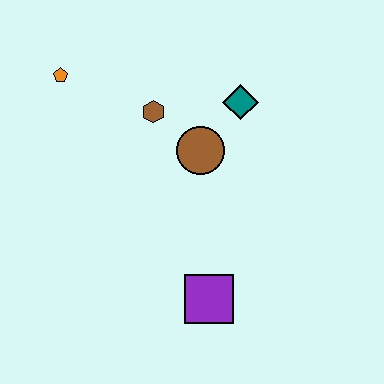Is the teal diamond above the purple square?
Yes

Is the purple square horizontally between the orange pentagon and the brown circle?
No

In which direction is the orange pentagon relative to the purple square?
The orange pentagon is above the purple square.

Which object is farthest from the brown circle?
The orange pentagon is farthest from the brown circle.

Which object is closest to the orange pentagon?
The brown hexagon is closest to the orange pentagon.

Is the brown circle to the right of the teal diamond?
No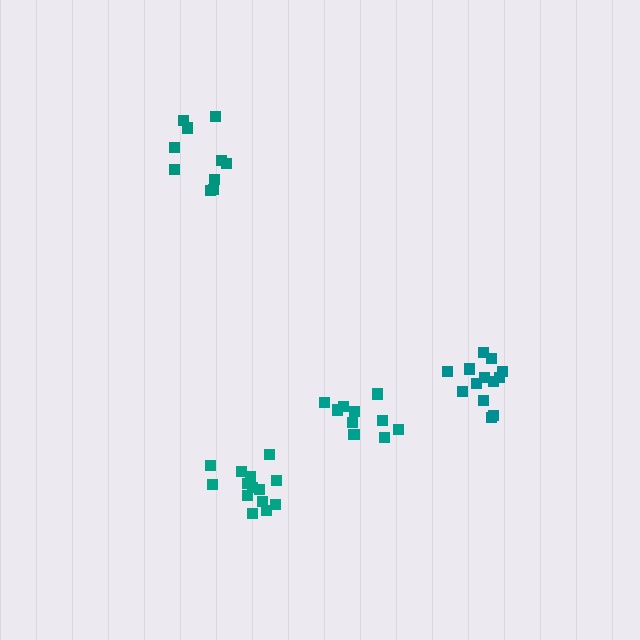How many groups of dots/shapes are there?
There are 4 groups.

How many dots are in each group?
Group 1: 10 dots, Group 2: 14 dots, Group 3: 14 dots, Group 4: 10 dots (48 total).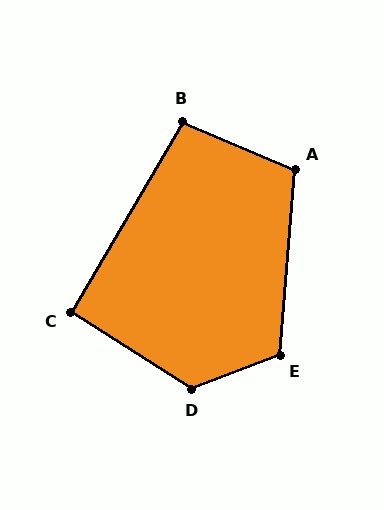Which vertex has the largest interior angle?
D, at approximately 127 degrees.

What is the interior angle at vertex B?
Approximately 97 degrees (obtuse).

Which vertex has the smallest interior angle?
C, at approximately 92 degrees.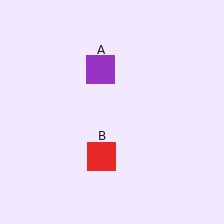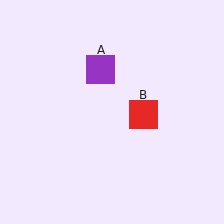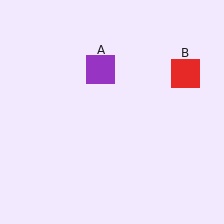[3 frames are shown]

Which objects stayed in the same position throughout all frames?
Purple square (object A) remained stationary.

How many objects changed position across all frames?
1 object changed position: red square (object B).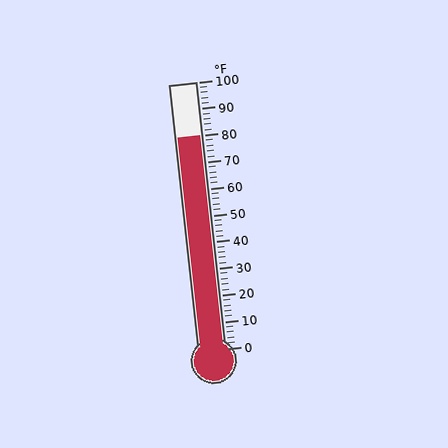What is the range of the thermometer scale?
The thermometer scale ranges from 0°F to 100°F.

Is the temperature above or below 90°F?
The temperature is below 90°F.